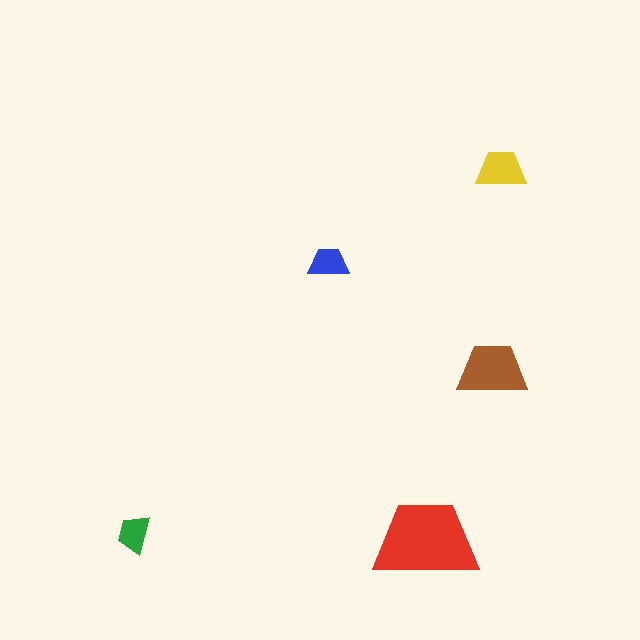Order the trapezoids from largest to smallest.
the red one, the brown one, the yellow one, the blue one, the green one.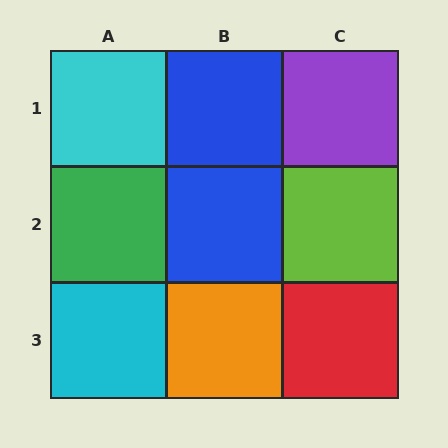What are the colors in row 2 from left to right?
Green, blue, lime.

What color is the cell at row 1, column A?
Cyan.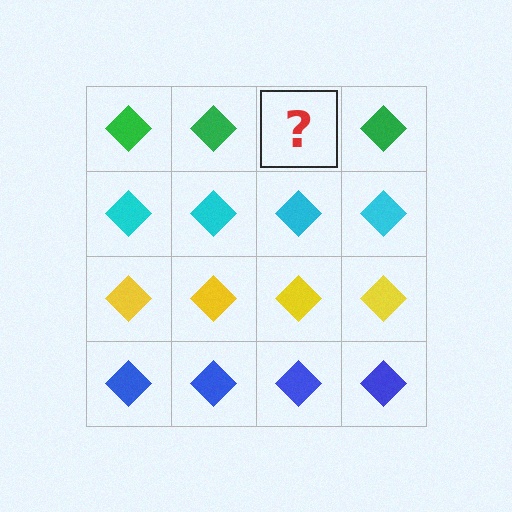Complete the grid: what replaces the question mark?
The question mark should be replaced with a green diamond.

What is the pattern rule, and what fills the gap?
The rule is that each row has a consistent color. The gap should be filled with a green diamond.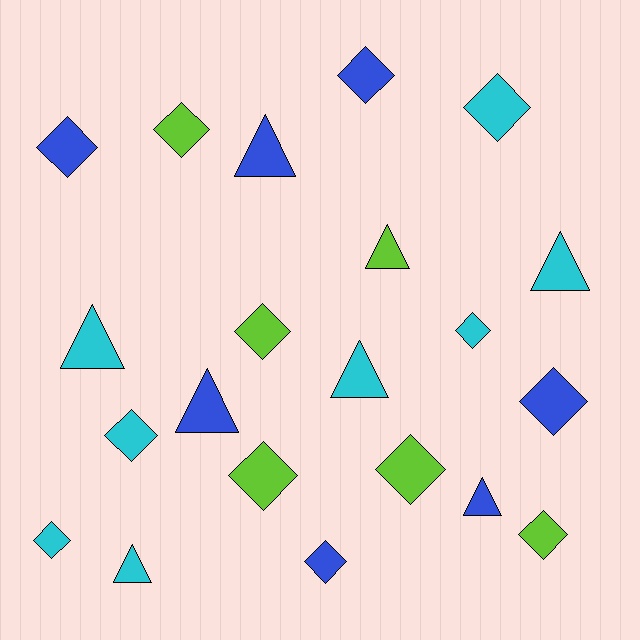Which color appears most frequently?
Cyan, with 8 objects.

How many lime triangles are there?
There is 1 lime triangle.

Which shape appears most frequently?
Diamond, with 13 objects.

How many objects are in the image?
There are 21 objects.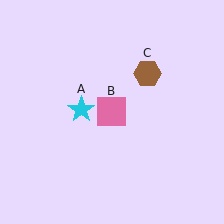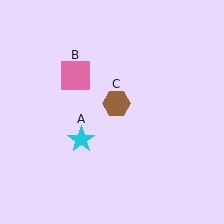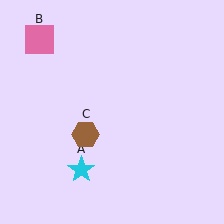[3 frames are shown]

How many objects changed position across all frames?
3 objects changed position: cyan star (object A), pink square (object B), brown hexagon (object C).